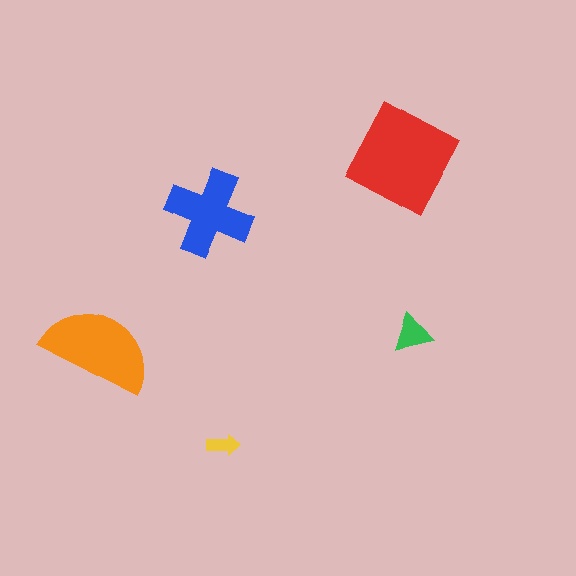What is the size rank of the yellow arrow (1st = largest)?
5th.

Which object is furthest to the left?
The orange semicircle is leftmost.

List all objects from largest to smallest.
The red diamond, the orange semicircle, the blue cross, the green triangle, the yellow arrow.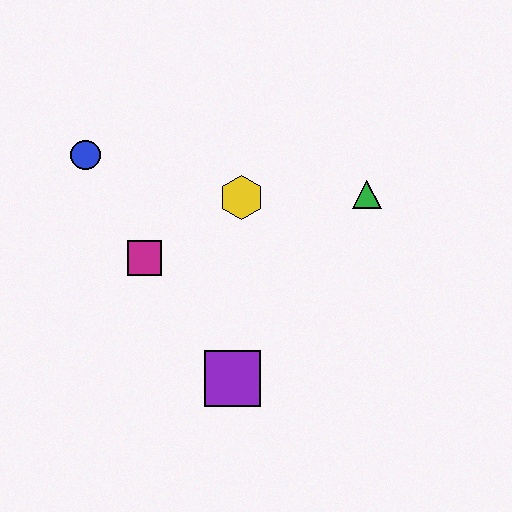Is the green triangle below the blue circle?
Yes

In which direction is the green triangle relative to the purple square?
The green triangle is above the purple square.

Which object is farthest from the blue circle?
The green triangle is farthest from the blue circle.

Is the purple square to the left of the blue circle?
No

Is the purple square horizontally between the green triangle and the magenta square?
Yes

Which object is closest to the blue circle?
The magenta square is closest to the blue circle.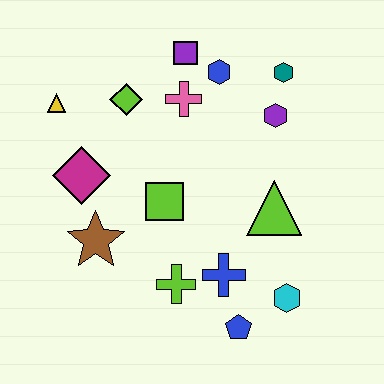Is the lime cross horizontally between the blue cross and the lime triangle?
No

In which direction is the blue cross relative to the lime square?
The blue cross is below the lime square.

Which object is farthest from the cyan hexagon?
The yellow triangle is farthest from the cyan hexagon.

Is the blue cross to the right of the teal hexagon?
No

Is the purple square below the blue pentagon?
No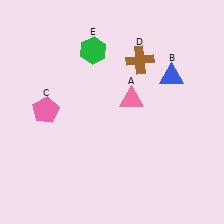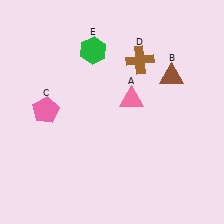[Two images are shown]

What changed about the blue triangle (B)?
In Image 1, B is blue. In Image 2, it changed to brown.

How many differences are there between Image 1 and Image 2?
There is 1 difference between the two images.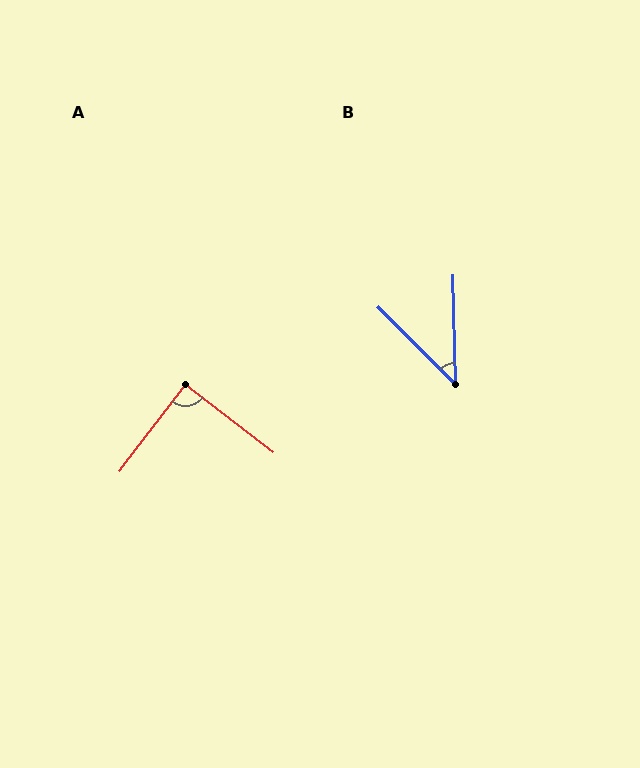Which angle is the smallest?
B, at approximately 44 degrees.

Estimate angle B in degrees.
Approximately 44 degrees.